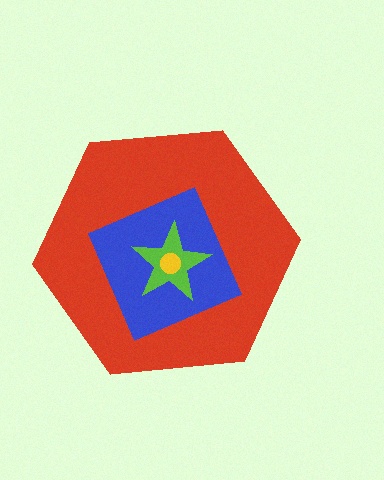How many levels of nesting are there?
4.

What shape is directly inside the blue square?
The lime star.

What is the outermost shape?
The red hexagon.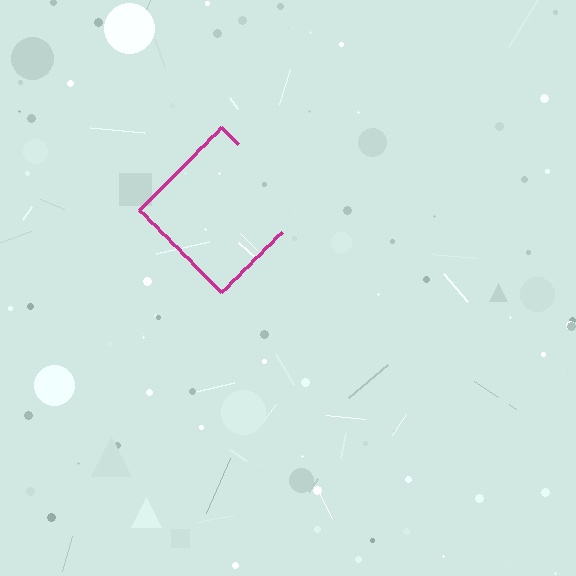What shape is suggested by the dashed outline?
The dashed outline suggests a diamond.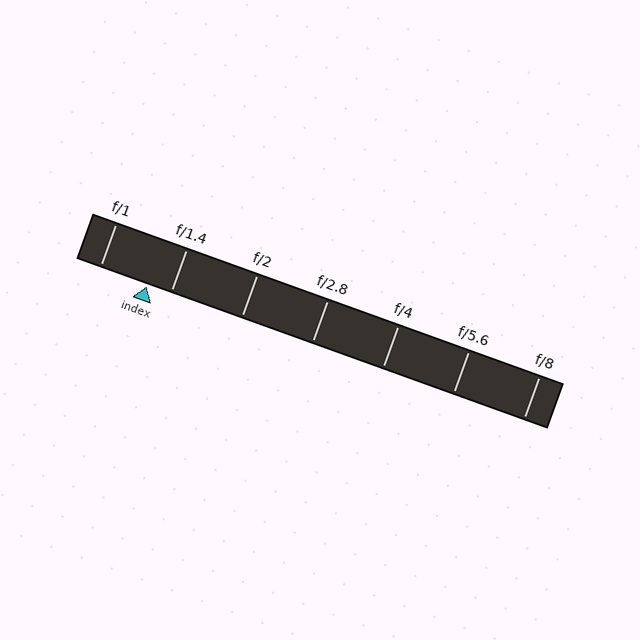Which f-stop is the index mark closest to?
The index mark is closest to f/1.4.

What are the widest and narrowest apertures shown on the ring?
The widest aperture shown is f/1 and the narrowest is f/8.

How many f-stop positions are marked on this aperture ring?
There are 7 f-stop positions marked.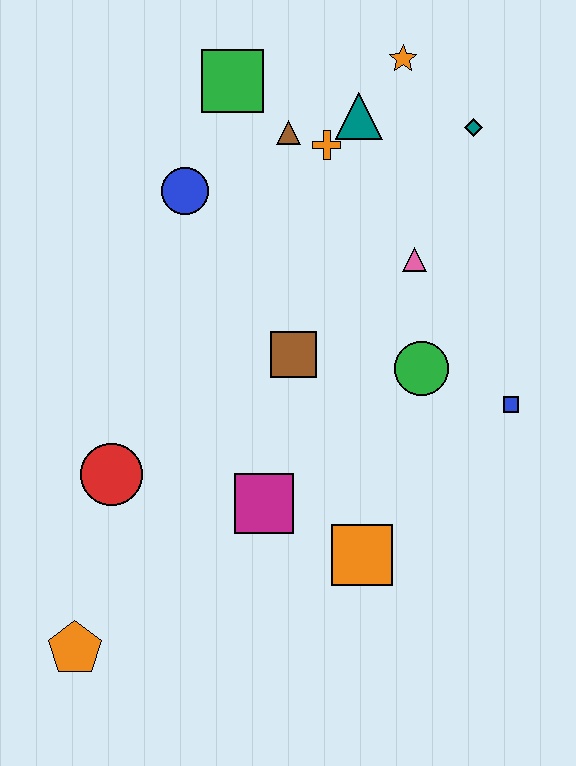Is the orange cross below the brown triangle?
Yes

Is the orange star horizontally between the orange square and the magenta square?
No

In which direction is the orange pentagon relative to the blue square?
The orange pentagon is to the left of the blue square.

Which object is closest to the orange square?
The magenta square is closest to the orange square.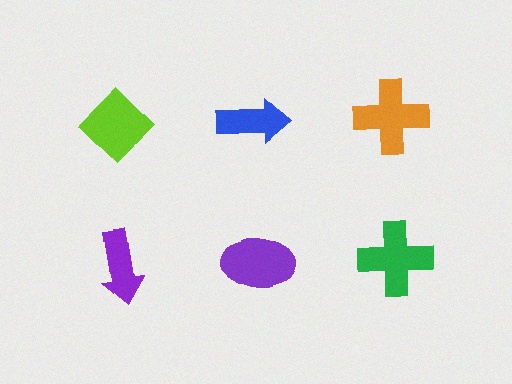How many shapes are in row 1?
3 shapes.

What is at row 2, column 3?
A green cross.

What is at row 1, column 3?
An orange cross.